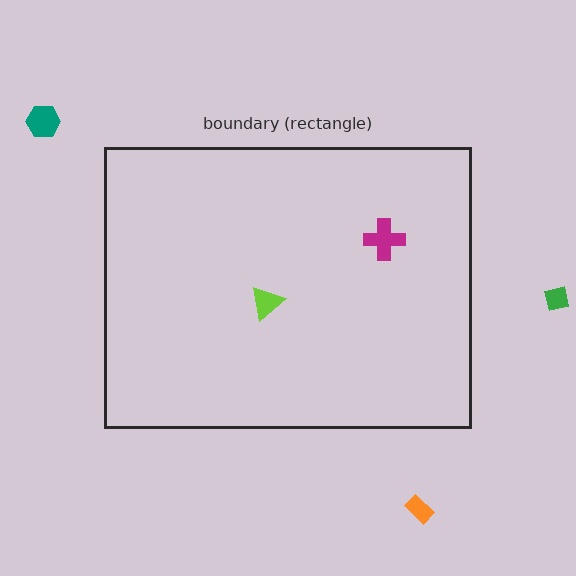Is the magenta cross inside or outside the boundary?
Inside.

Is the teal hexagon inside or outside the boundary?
Outside.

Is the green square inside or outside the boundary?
Outside.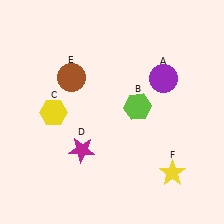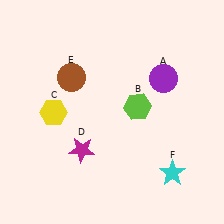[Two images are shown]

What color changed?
The star (F) changed from yellow in Image 1 to cyan in Image 2.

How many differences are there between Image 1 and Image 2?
There is 1 difference between the two images.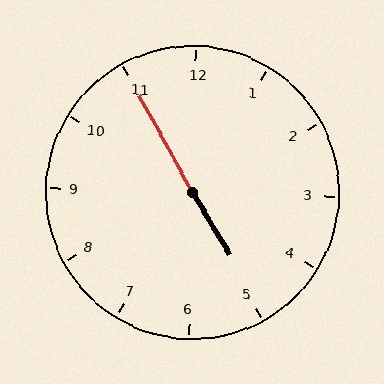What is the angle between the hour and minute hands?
Approximately 178 degrees.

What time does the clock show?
4:55.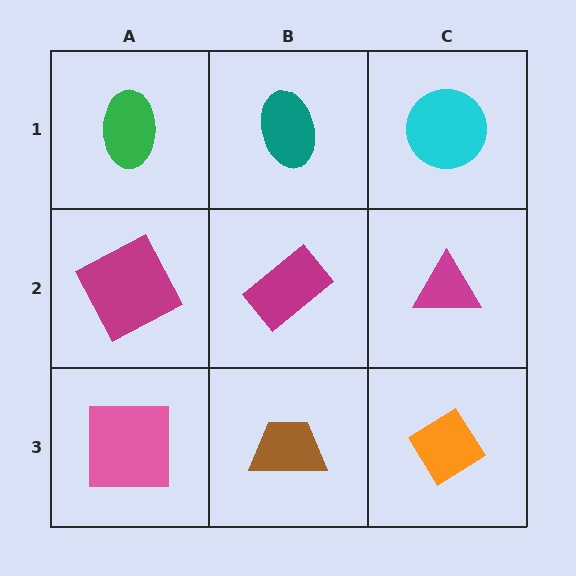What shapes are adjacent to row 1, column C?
A magenta triangle (row 2, column C), a teal ellipse (row 1, column B).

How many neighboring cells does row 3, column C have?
2.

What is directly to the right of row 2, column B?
A magenta triangle.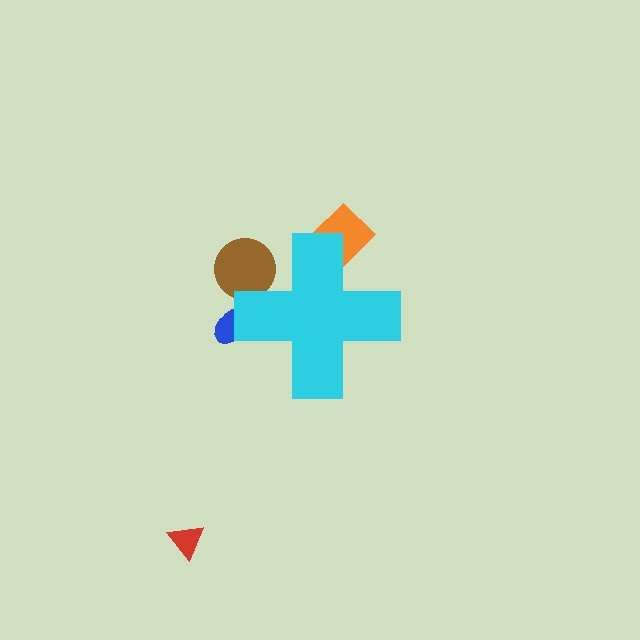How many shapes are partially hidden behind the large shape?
3 shapes are partially hidden.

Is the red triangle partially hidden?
No, the red triangle is fully visible.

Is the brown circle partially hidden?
Yes, the brown circle is partially hidden behind the cyan cross.